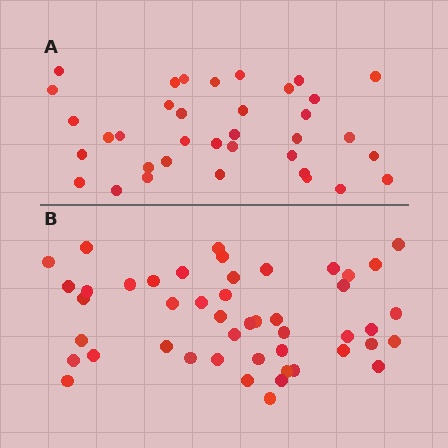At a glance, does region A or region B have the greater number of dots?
Region B (the bottom region) has more dots.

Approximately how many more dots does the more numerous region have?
Region B has roughly 12 or so more dots than region A.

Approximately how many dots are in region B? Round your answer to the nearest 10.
About 50 dots. (The exact count is 47, which rounds to 50.)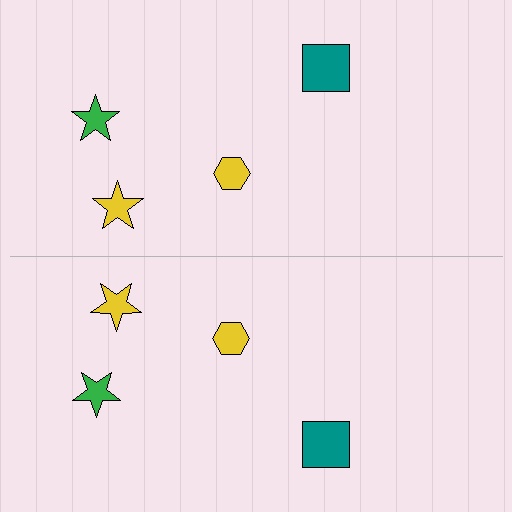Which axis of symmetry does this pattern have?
The pattern has a horizontal axis of symmetry running through the center of the image.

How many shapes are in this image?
There are 8 shapes in this image.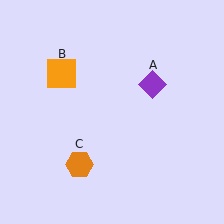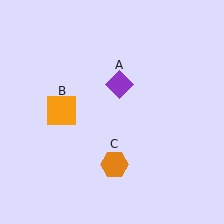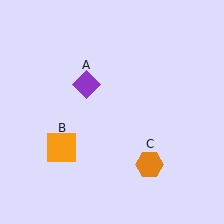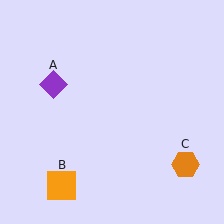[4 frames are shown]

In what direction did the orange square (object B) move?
The orange square (object B) moved down.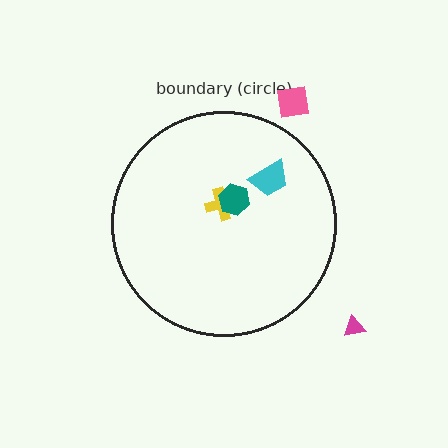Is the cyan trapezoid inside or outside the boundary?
Inside.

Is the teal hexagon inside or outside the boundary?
Inside.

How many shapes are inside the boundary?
3 inside, 2 outside.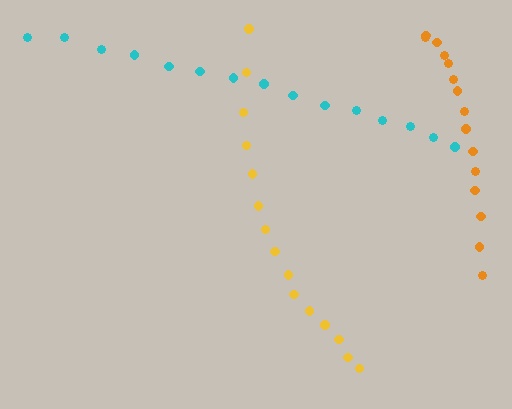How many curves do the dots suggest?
There are 3 distinct paths.